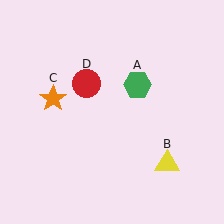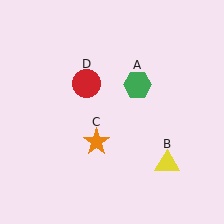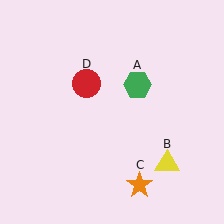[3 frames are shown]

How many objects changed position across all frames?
1 object changed position: orange star (object C).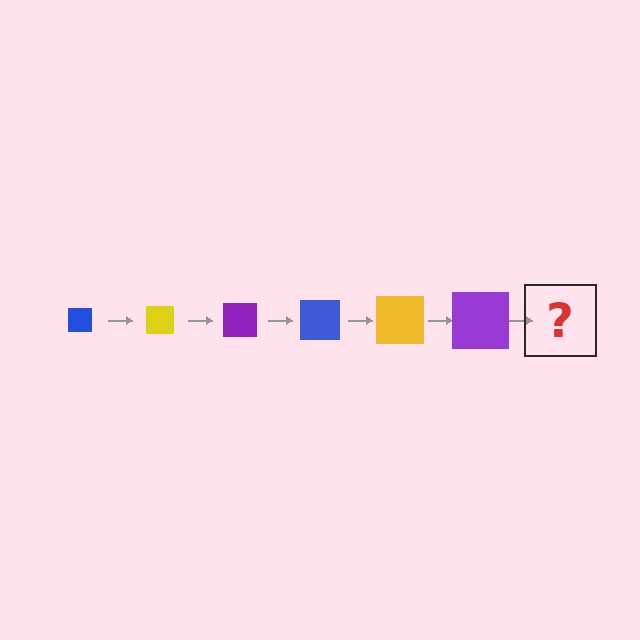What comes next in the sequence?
The next element should be a blue square, larger than the previous one.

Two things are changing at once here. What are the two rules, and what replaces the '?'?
The two rules are that the square grows larger each step and the color cycles through blue, yellow, and purple. The '?' should be a blue square, larger than the previous one.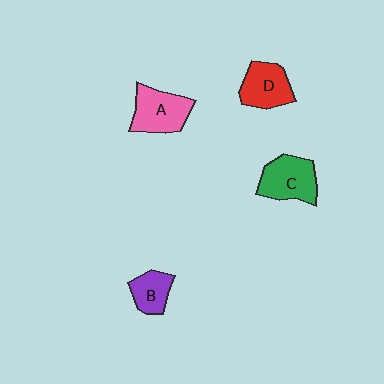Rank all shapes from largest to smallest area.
From largest to smallest: C (green), A (pink), D (red), B (purple).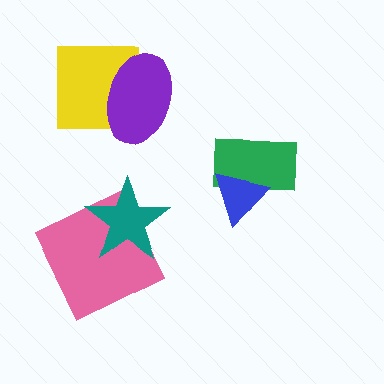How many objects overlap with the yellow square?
1 object overlaps with the yellow square.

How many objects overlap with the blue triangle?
1 object overlaps with the blue triangle.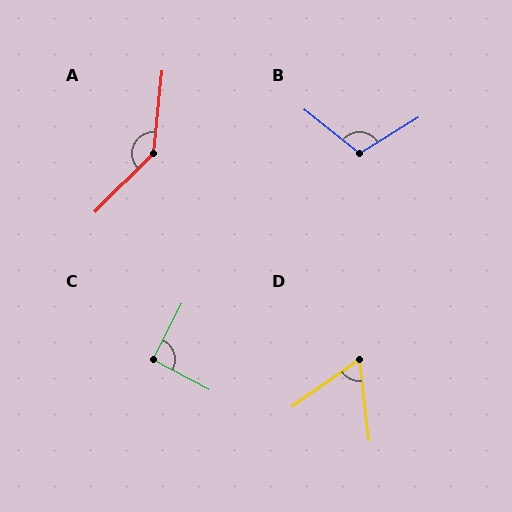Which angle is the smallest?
D, at approximately 61 degrees.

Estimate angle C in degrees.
Approximately 91 degrees.